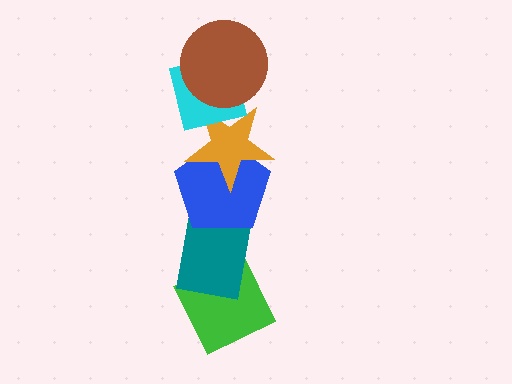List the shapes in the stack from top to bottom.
From top to bottom: the brown circle, the cyan square, the orange star, the blue pentagon, the teal rectangle, the green diamond.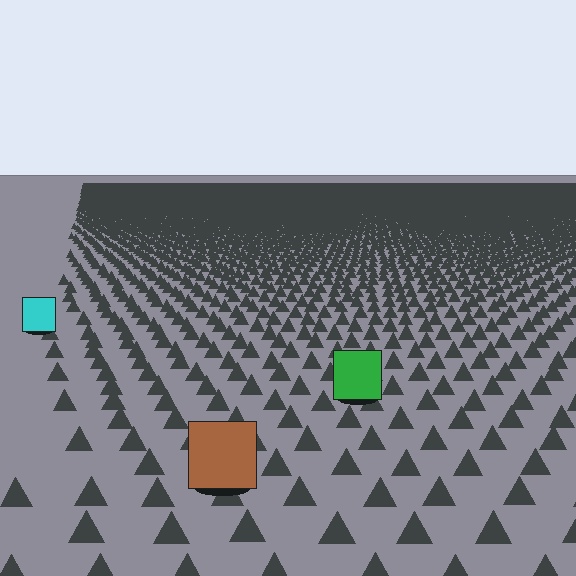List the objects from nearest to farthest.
From nearest to farthest: the brown square, the green square, the cyan square.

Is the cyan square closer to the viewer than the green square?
No. The green square is closer — you can tell from the texture gradient: the ground texture is coarser near it.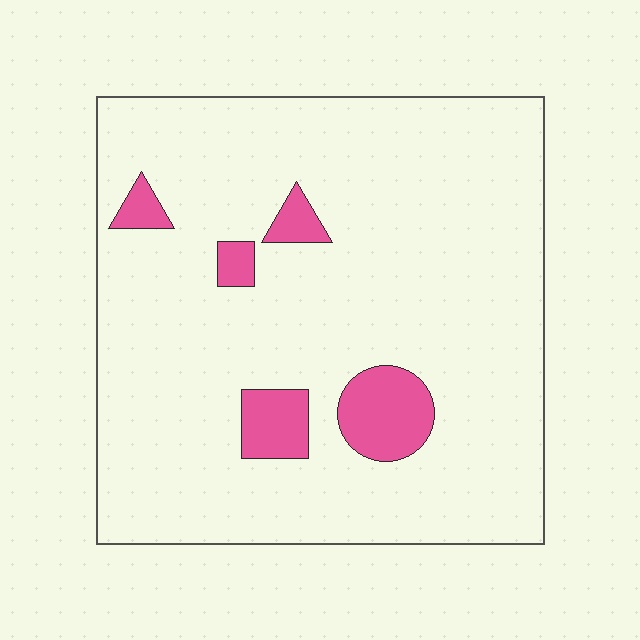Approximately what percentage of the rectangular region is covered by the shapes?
Approximately 10%.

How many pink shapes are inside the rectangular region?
5.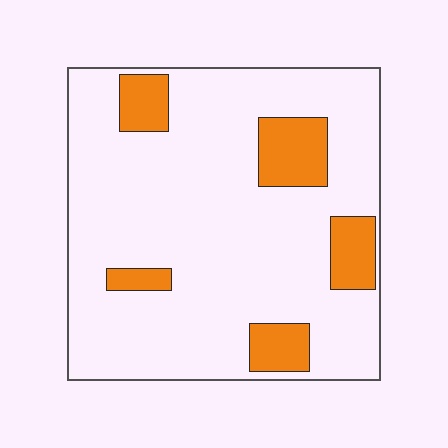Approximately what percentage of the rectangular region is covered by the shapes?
Approximately 15%.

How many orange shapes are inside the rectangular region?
5.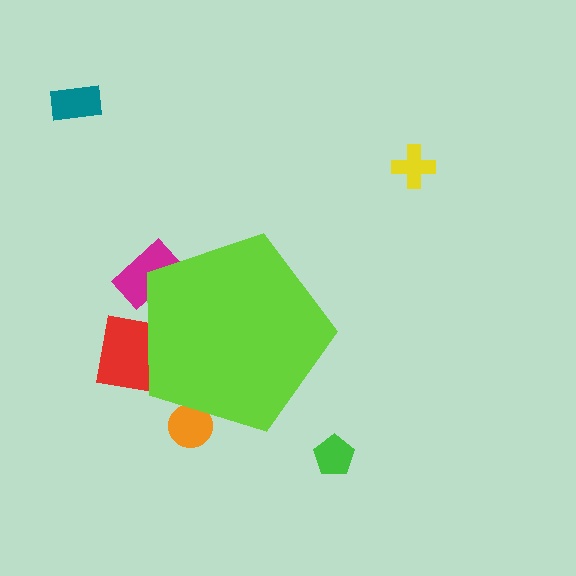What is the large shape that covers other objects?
A lime pentagon.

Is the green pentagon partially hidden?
No, the green pentagon is fully visible.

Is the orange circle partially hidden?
Yes, the orange circle is partially hidden behind the lime pentagon.